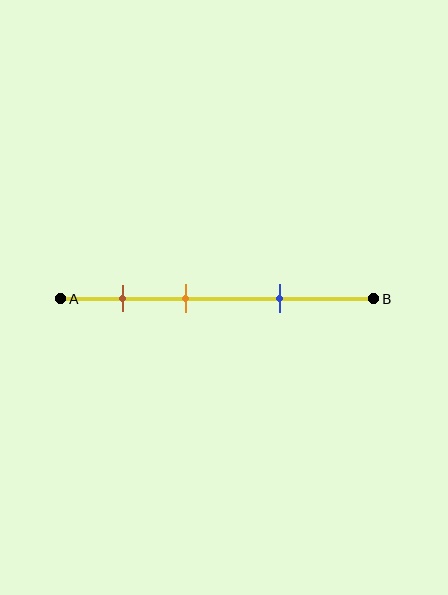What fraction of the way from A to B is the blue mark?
The blue mark is approximately 70% (0.7) of the way from A to B.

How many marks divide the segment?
There are 3 marks dividing the segment.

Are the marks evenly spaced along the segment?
Yes, the marks are approximately evenly spaced.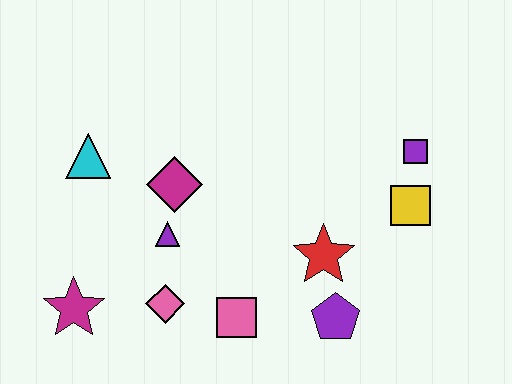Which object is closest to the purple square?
The yellow square is closest to the purple square.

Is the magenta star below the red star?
Yes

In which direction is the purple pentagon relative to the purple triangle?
The purple pentagon is to the right of the purple triangle.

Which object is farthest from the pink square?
The purple square is farthest from the pink square.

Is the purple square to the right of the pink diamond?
Yes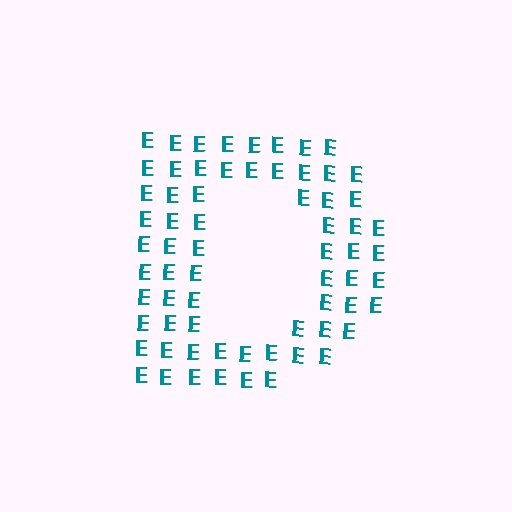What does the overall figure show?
The overall figure shows the letter D.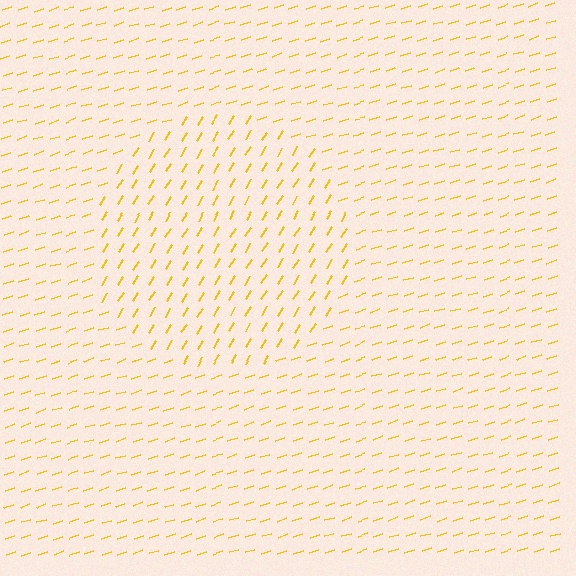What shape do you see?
I see a circle.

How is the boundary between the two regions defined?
The boundary is defined purely by a change in line orientation (approximately 40 degrees difference). All lines are the same color and thickness.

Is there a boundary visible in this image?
Yes, there is a texture boundary formed by a change in line orientation.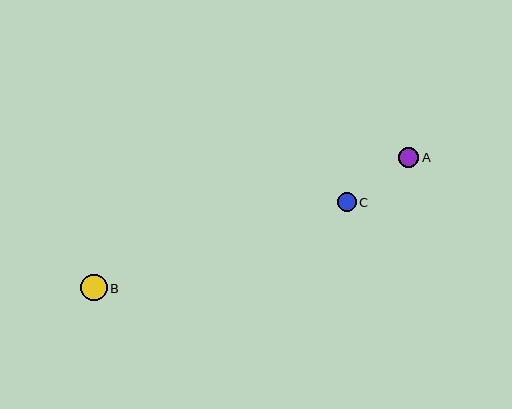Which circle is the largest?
Circle B is the largest with a size of approximately 26 pixels.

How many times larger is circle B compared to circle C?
Circle B is approximately 1.4 times the size of circle C.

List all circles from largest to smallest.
From largest to smallest: B, A, C.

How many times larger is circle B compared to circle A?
Circle B is approximately 1.3 times the size of circle A.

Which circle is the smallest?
Circle C is the smallest with a size of approximately 19 pixels.